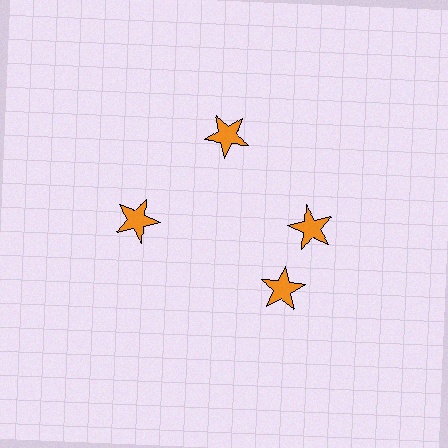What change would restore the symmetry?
The symmetry would be restored by rotating it back into even spacing with its neighbors so that all 4 stars sit at equal angles and equal distance from the center.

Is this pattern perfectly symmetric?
No. The 4 orange stars are arranged in a ring, but one element near the 6 o'clock position is rotated out of alignment along the ring, breaking the 4-fold rotational symmetry.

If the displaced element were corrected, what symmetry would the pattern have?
It would have 4-fold rotational symmetry — the pattern would map onto itself every 90 degrees.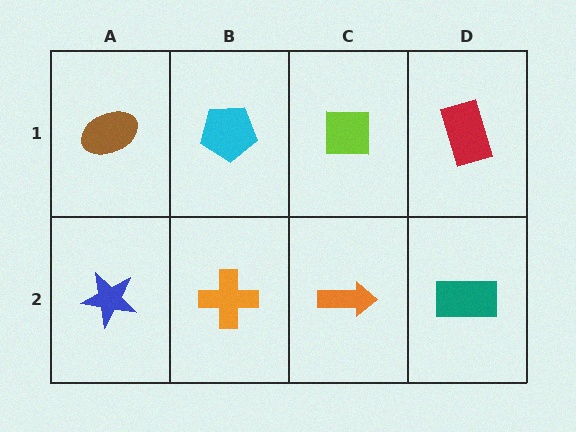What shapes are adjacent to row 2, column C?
A lime square (row 1, column C), an orange cross (row 2, column B), a teal rectangle (row 2, column D).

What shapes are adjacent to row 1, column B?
An orange cross (row 2, column B), a brown ellipse (row 1, column A), a lime square (row 1, column C).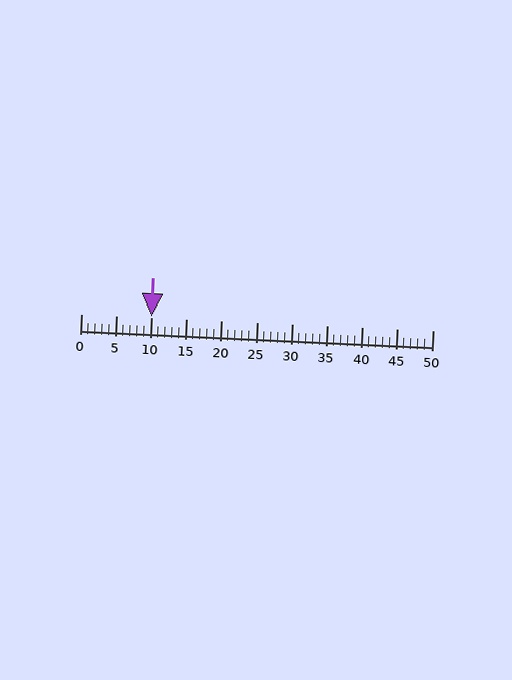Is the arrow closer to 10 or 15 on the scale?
The arrow is closer to 10.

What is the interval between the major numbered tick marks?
The major tick marks are spaced 5 units apart.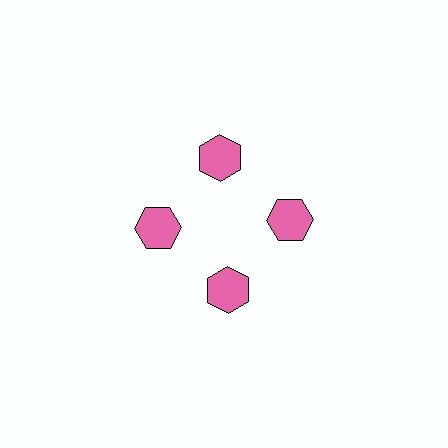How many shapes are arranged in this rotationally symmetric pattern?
There are 4 shapes, arranged in 4 groups of 1.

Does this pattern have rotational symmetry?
Yes, this pattern has 4-fold rotational symmetry. It looks the same after rotating 90 degrees around the center.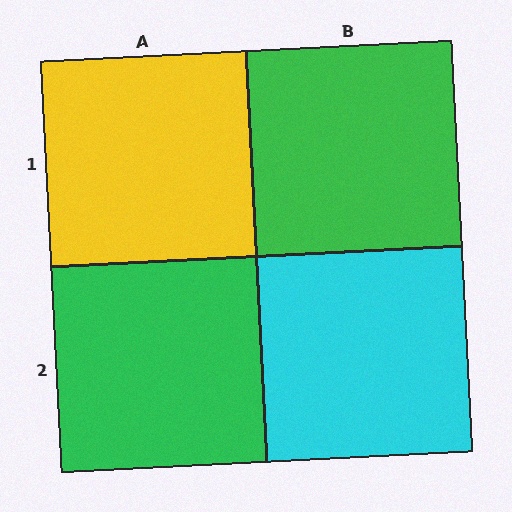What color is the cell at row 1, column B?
Green.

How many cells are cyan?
1 cell is cyan.